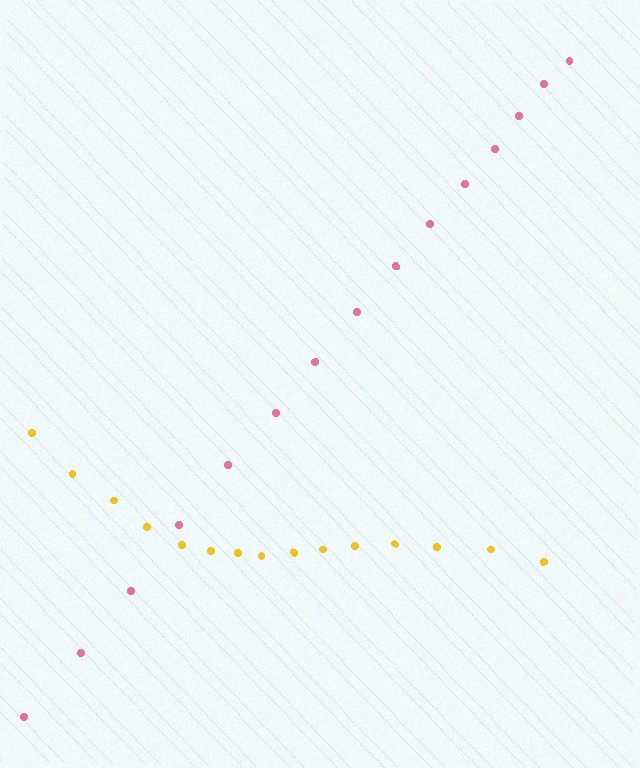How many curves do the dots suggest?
There are 2 distinct paths.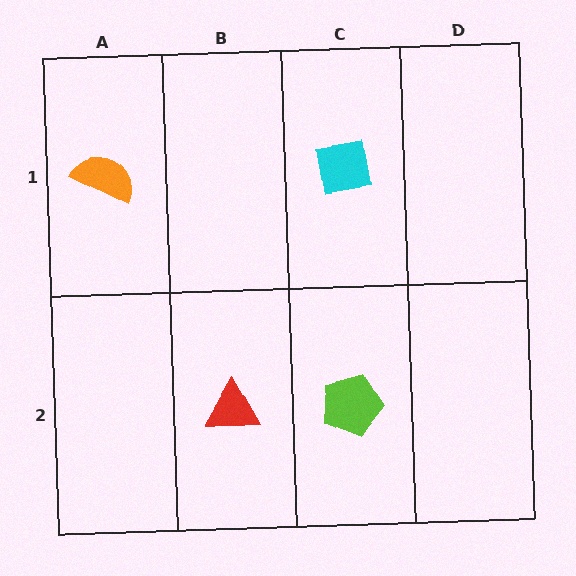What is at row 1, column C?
A cyan square.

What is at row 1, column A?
An orange semicircle.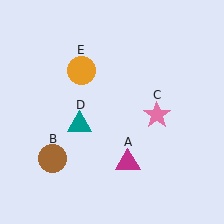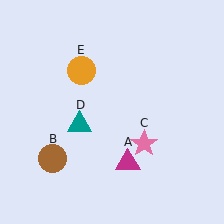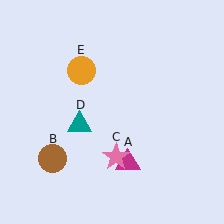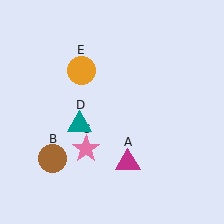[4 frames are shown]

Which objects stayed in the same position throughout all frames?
Magenta triangle (object A) and brown circle (object B) and teal triangle (object D) and orange circle (object E) remained stationary.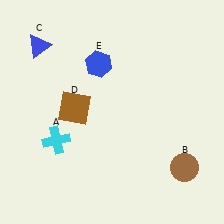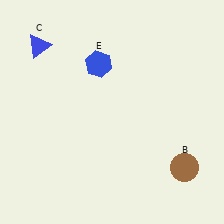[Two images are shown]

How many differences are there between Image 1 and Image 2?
There are 2 differences between the two images.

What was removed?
The cyan cross (A), the brown square (D) were removed in Image 2.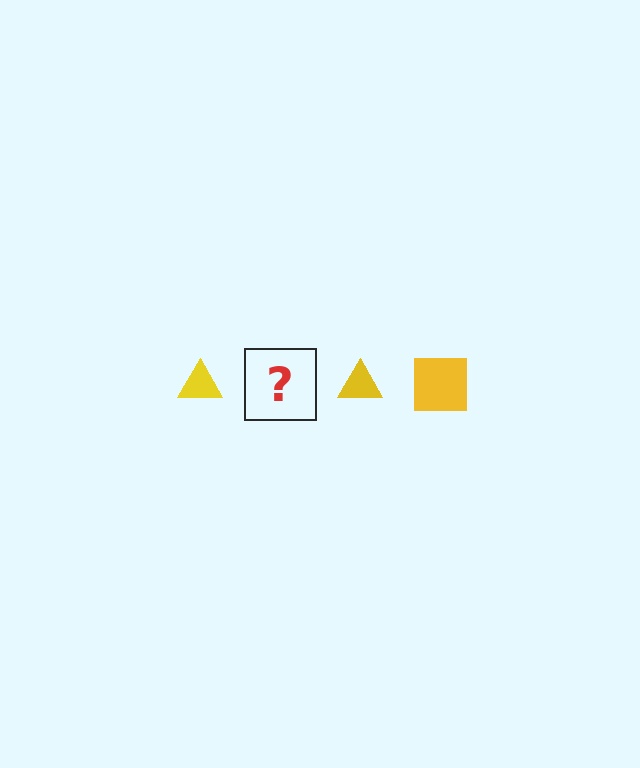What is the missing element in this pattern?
The missing element is a yellow square.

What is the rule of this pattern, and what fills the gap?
The rule is that the pattern cycles through triangle, square shapes in yellow. The gap should be filled with a yellow square.